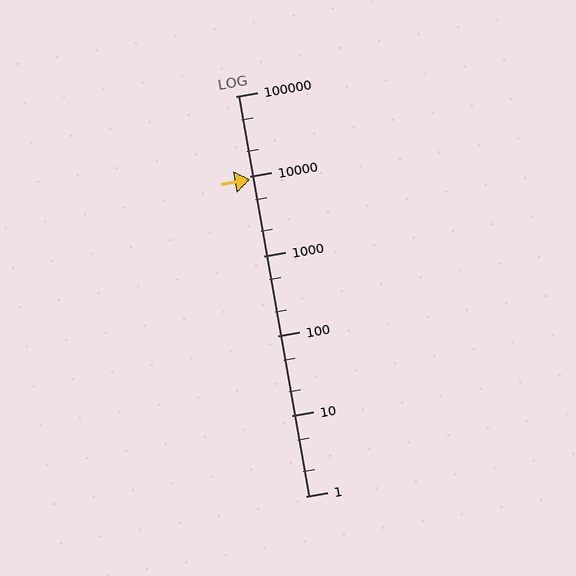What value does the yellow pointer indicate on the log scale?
The pointer indicates approximately 9000.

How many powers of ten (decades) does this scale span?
The scale spans 5 decades, from 1 to 100000.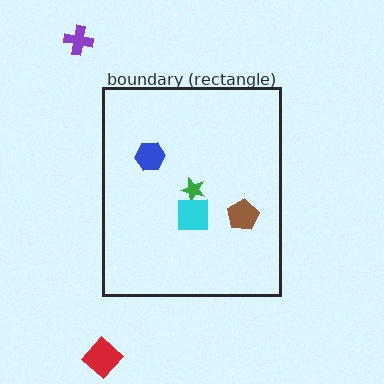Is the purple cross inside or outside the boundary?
Outside.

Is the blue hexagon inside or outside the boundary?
Inside.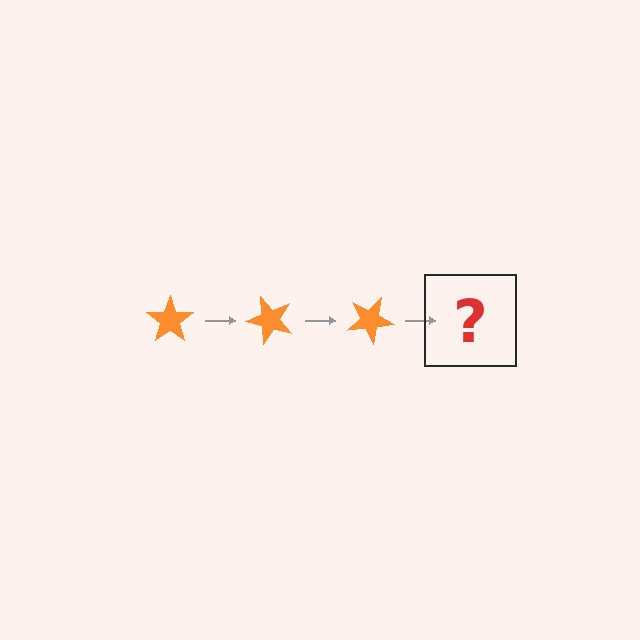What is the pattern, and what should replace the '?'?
The pattern is that the star rotates 50 degrees each step. The '?' should be an orange star rotated 150 degrees.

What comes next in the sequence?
The next element should be an orange star rotated 150 degrees.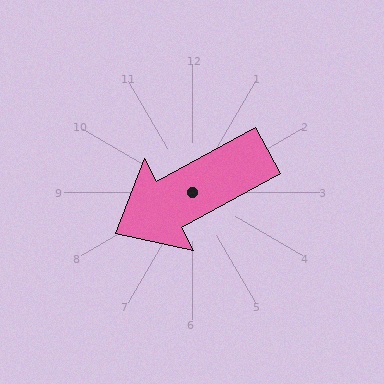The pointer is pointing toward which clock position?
Roughly 8 o'clock.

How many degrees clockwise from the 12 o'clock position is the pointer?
Approximately 242 degrees.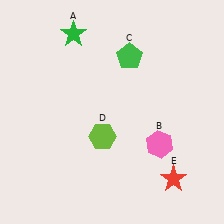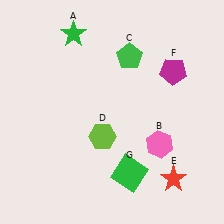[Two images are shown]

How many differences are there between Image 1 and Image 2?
There are 2 differences between the two images.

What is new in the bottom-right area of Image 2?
A green square (G) was added in the bottom-right area of Image 2.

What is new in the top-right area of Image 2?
A magenta pentagon (F) was added in the top-right area of Image 2.